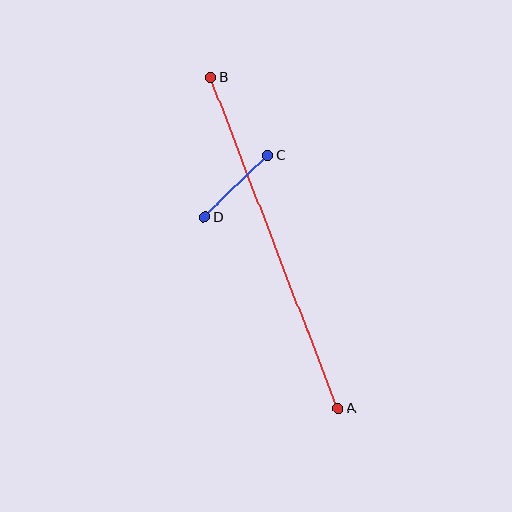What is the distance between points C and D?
The distance is approximately 89 pixels.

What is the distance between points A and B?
The distance is approximately 354 pixels.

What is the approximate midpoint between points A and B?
The midpoint is at approximately (275, 243) pixels.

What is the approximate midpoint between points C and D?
The midpoint is at approximately (236, 186) pixels.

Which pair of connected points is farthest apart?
Points A and B are farthest apart.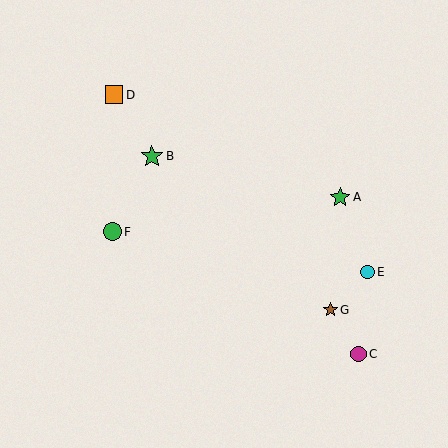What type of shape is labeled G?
Shape G is a brown star.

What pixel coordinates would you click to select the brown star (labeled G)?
Click at (330, 310) to select the brown star G.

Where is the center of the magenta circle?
The center of the magenta circle is at (359, 354).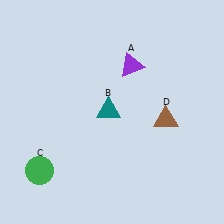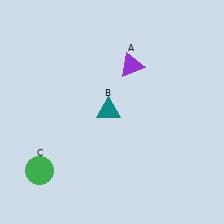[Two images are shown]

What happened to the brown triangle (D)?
The brown triangle (D) was removed in Image 2. It was in the bottom-right area of Image 1.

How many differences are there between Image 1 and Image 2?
There is 1 difference between the two images.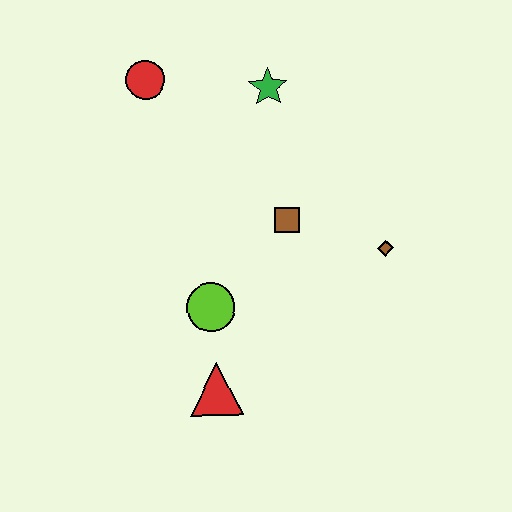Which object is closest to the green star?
The red circle is closest to the green star.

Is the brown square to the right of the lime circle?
Yes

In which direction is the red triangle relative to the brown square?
The red triangle is below the brown square.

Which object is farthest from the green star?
The red triangle is farthest from the green star.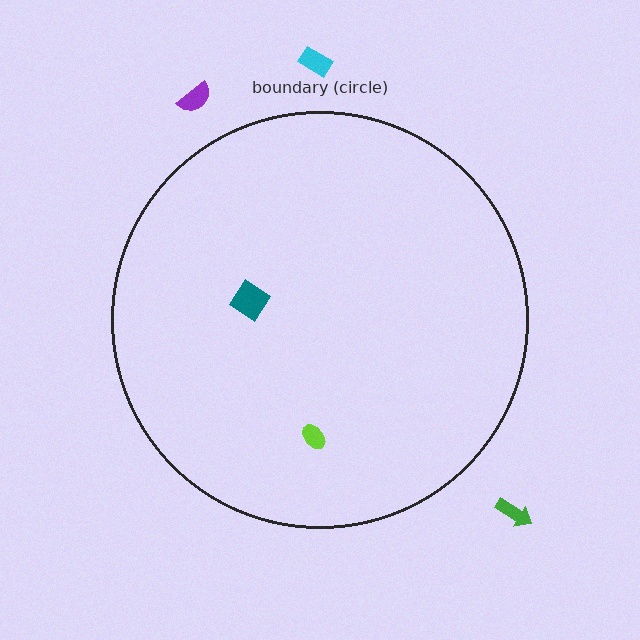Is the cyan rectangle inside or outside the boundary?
Outside.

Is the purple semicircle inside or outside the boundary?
Outside.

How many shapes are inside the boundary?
2 inside, 3 outside.